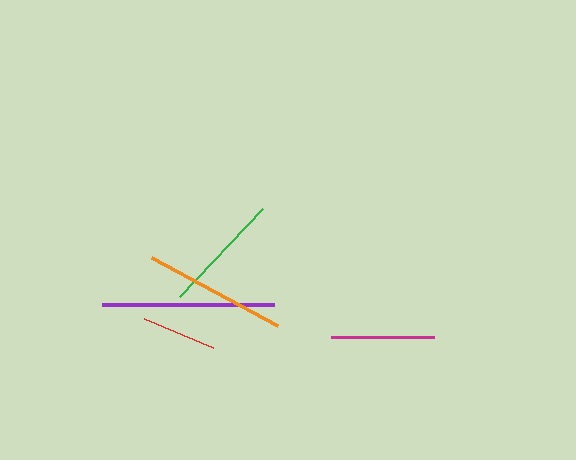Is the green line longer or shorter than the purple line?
The purple line is longer than the green line.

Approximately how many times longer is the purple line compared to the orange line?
The purple line is approximately 1.2 times the length of the orange line.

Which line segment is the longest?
The purple line is the longest at approximately 171 pixels.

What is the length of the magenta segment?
The magenta segment is approximately 103 pixels long.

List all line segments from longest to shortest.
From longest to shortest: purple, orange, green, magenta, red.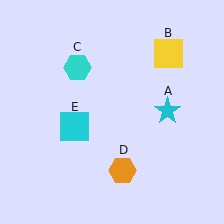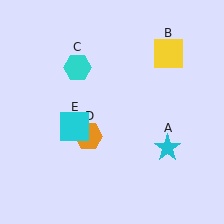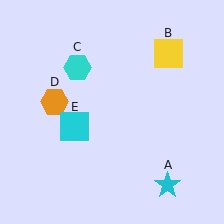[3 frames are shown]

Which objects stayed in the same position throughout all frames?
Yellow square (object B) and cyan hexagon (object C) and cyan square (object E) remained stationary.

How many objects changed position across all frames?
2 objects changed position: cyan star (object A), orange hexagon (object D).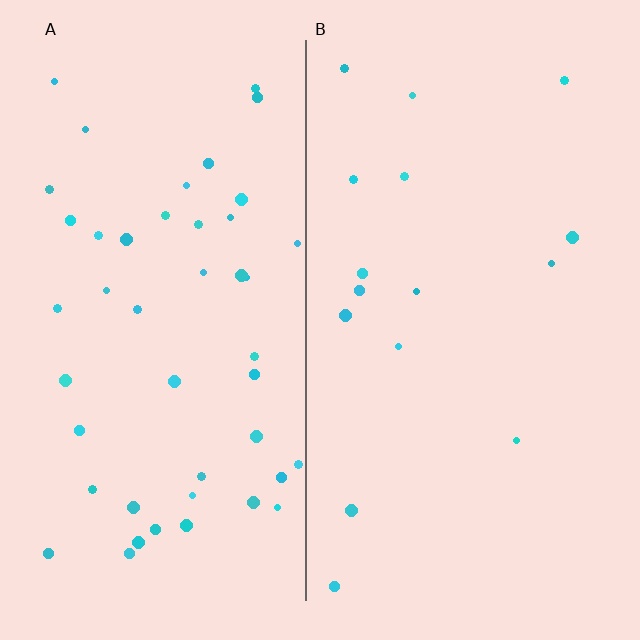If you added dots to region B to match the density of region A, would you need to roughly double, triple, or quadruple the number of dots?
Approximately triple.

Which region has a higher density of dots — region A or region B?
A (the left).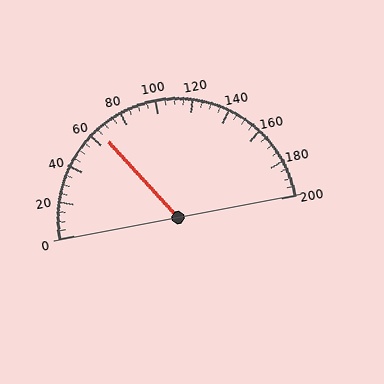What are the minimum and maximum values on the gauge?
The gauge ranges from 0 to 200.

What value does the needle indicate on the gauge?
The needle indicates approximately 65.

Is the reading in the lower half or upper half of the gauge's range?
The reading is in the lower half of the range (0 to 200).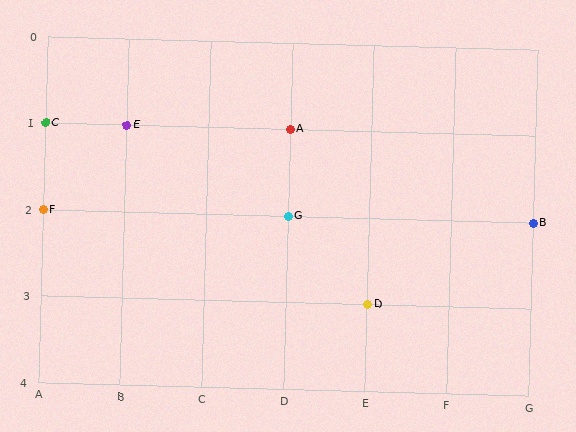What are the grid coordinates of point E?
Point E is at grid coordinates (B, 1).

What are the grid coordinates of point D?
Point D is at grid coordinates (E, 3).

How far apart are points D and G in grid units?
Points D and G are 1 column and 1 row apart (about 1.4 grid units diagonally).